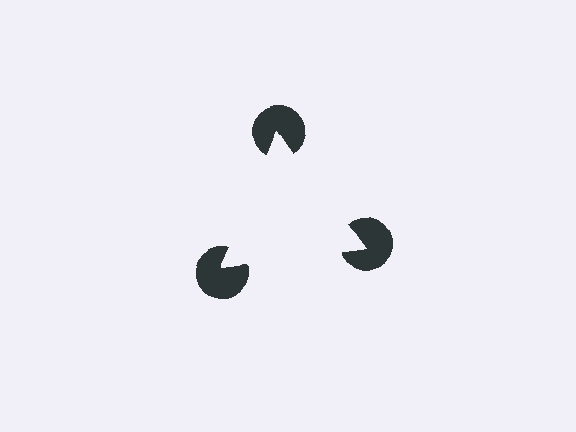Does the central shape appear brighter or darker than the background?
It typically appears slightly brighter than the background, even though no actual brightness change is drawn.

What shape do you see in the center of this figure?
An illusory triangle — its edges are inferred from the aligned wedge cuts in the pac-man discs, not physically drawn.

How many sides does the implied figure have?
3 sides.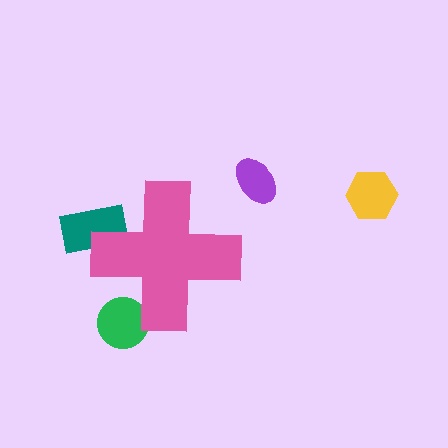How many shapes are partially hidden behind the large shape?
2 shapes are partially hidden.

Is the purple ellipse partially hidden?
No, the purple ellipse is fully visible.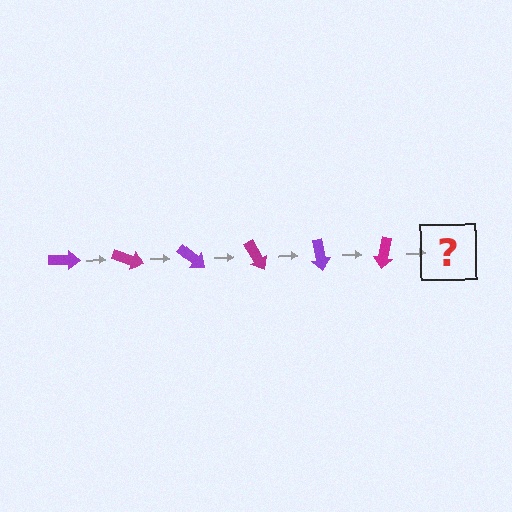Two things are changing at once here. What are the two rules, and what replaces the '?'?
The two rules are that it rotates 20 degrees each step and the color cycles through purple and magenta. The '?' should be a purple arrow, rotated 120 degrees from the start.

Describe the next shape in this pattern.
It should be a purple arrow, rotated 120 degrees from the start.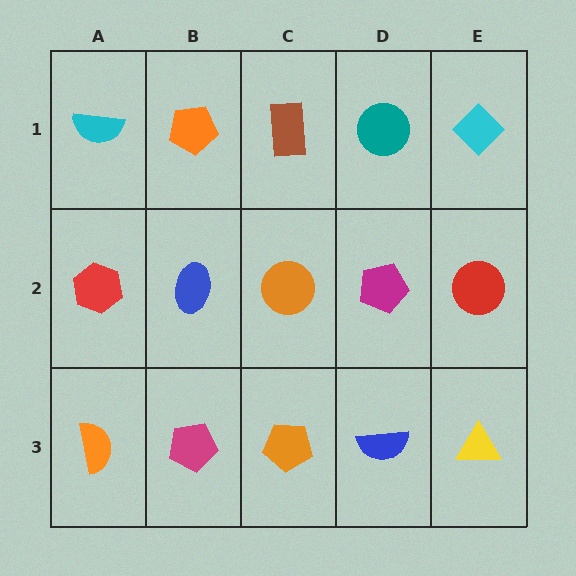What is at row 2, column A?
A red hexagon.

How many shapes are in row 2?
5 shapes.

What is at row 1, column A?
A cyan semicircle.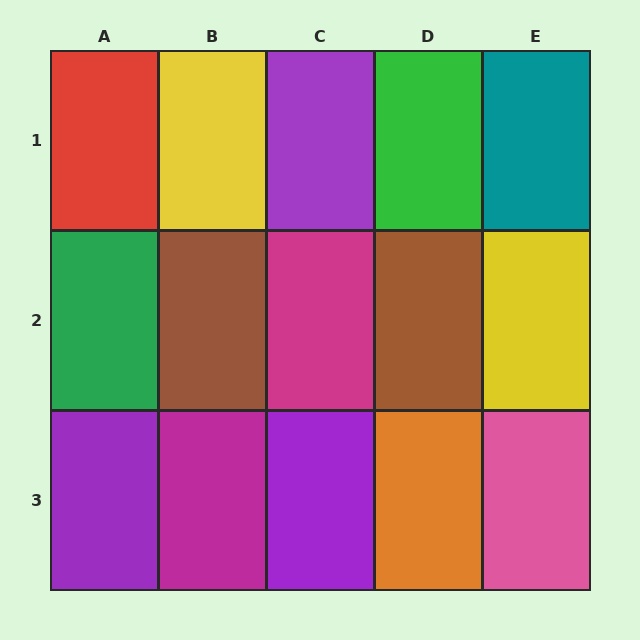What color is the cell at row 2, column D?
Brown.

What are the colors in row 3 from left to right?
Purple, magenta, purple, orange, pink.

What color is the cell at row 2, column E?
Yellow.